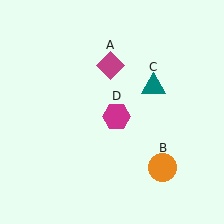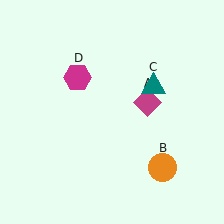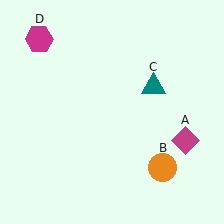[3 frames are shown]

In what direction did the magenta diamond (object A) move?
The magenta diamond (object A) moved down and to the right.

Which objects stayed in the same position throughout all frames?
Orange circle (object B) and teal triangle (object C) remained stationary.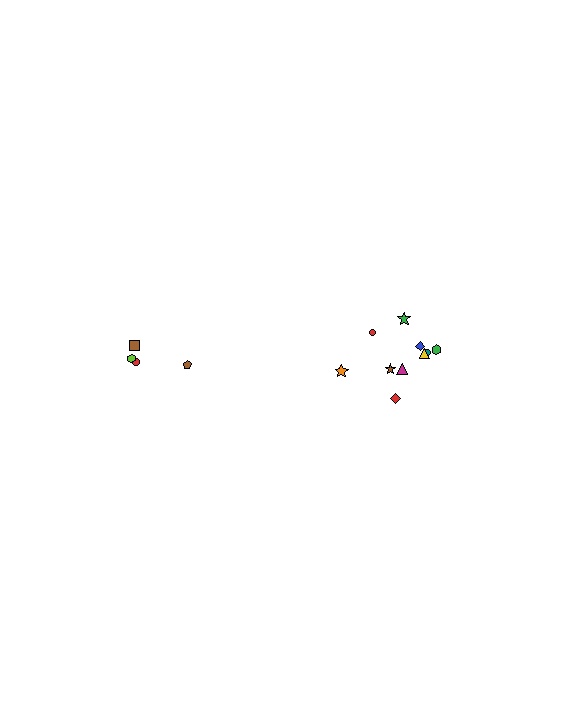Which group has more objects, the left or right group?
The right group.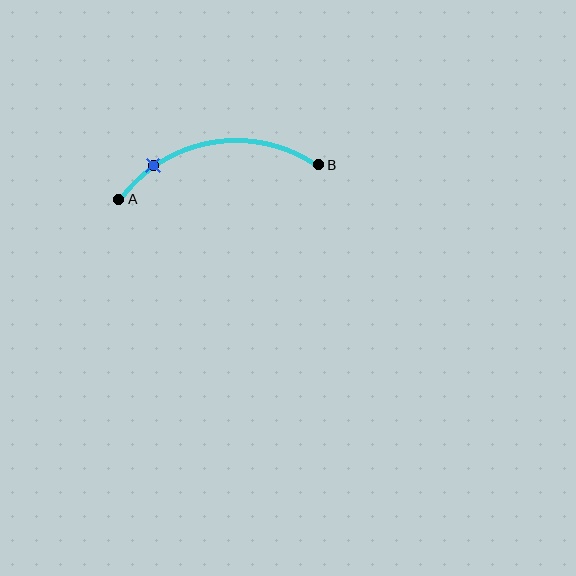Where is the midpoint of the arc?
The arc midpoint is the point on the curve farthest from the straight line joining A and B. It sits above that line.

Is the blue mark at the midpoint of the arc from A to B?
No. The blue mark lies on the arc but is closer to endpoint A. The arc midpoint would be at the point on the curve equidistant along the arc from both A and B.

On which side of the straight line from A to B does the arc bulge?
The arc bulges above the straight line connecting A and B.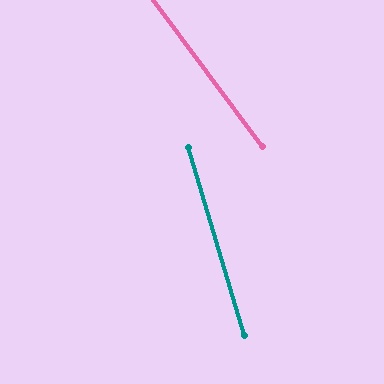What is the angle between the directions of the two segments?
Approximately 20 degrees.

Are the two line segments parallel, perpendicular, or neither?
Neither parallel nor perpendicular — they differ by about 20°.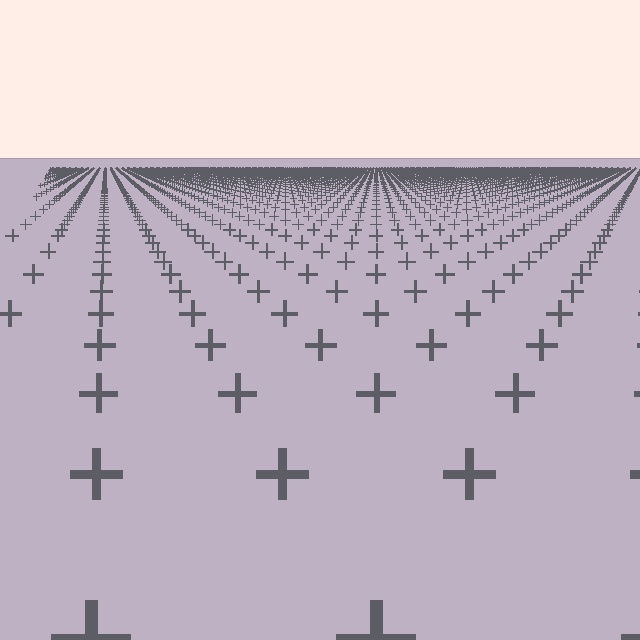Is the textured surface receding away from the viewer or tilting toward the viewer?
The surface is receding away from the viewer. Texture elements get smaller and denser toward the top.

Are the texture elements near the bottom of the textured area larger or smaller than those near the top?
Larger. Near the bottom, elements are closer to the viewer and appear at a bigger on-screen size.